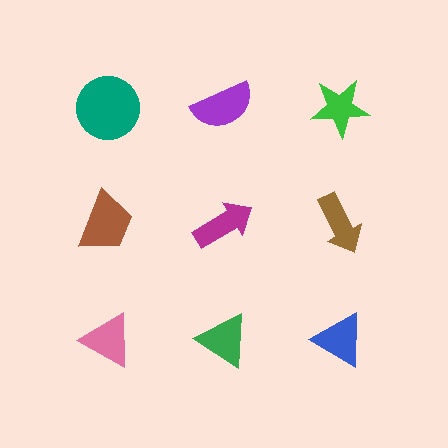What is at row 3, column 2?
A green triangle.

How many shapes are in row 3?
3 shapes.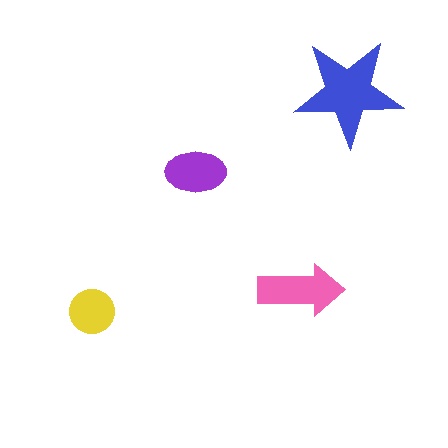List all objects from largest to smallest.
The blue star, the pink arrow, the purple ellipse, the yellow circle.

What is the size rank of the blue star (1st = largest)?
1st.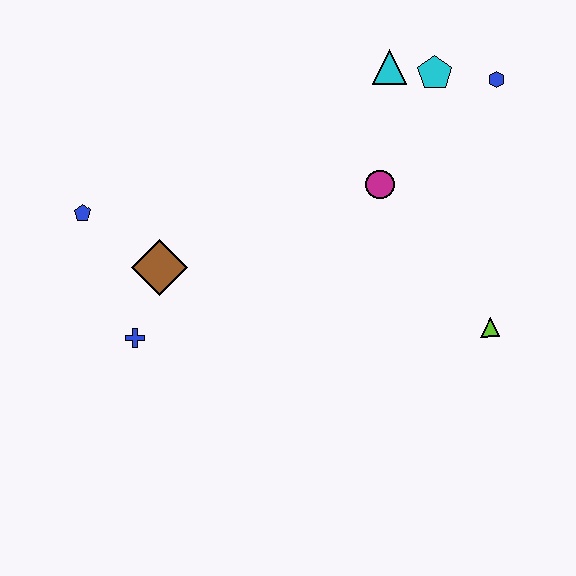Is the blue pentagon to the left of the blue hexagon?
Yes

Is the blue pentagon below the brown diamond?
No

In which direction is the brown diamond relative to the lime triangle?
The brown diamond is to the left of the lime triangle.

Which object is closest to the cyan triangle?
The cyan pentagon is closest to the cyan triangle.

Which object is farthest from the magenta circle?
The blue pentagon is farthest from the magenta circle.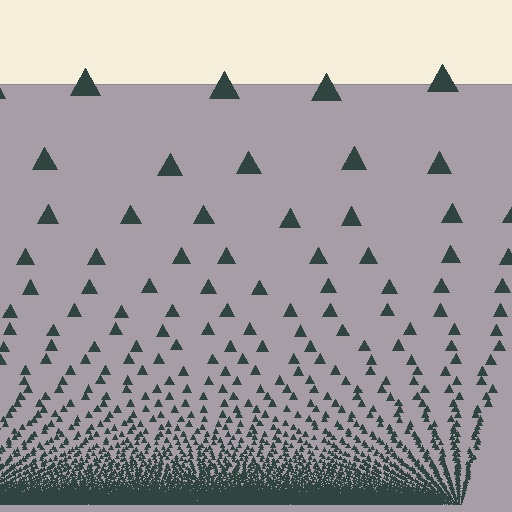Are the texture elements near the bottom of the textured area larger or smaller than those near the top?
Smaller. The gradient is inverted — elements near the bottom are smaller and denser.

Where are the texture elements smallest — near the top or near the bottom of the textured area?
Near the bottom.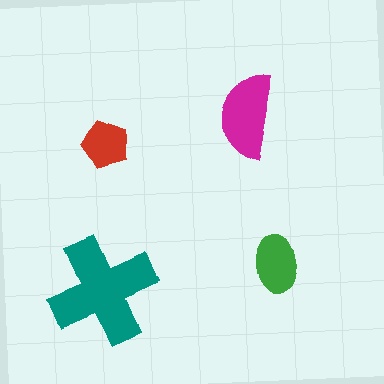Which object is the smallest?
The red pentagon.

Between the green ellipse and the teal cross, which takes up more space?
The teal cross.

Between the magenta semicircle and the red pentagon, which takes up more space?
The magenta semicircle.